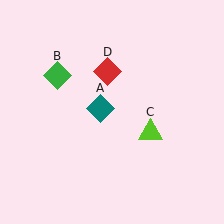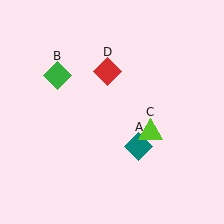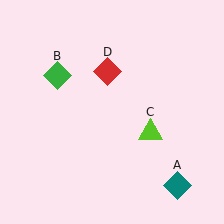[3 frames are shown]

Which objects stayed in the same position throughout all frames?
Green diamond (object B) and lime triangle (object C) and red diamond (object D) remained stationary.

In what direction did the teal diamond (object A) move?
The teal diamond (object A) moved down and to the right.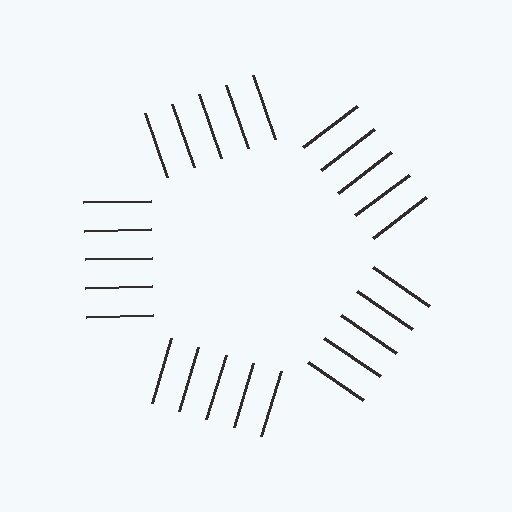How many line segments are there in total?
25 — 5 along each of the 5 edges.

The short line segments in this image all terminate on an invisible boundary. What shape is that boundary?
An illusory pentagon — the line segments terminate on its edges but no continuous stroke is drawn.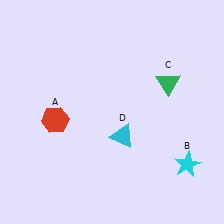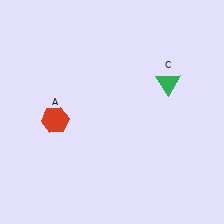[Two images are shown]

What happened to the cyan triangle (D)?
The cyan triangle (D) was removed in Image 2. It was in the bottom-right area of Image 1.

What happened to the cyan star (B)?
The cyan star (B) was removed in Image 2. It was in the bottom-right area of Image 1.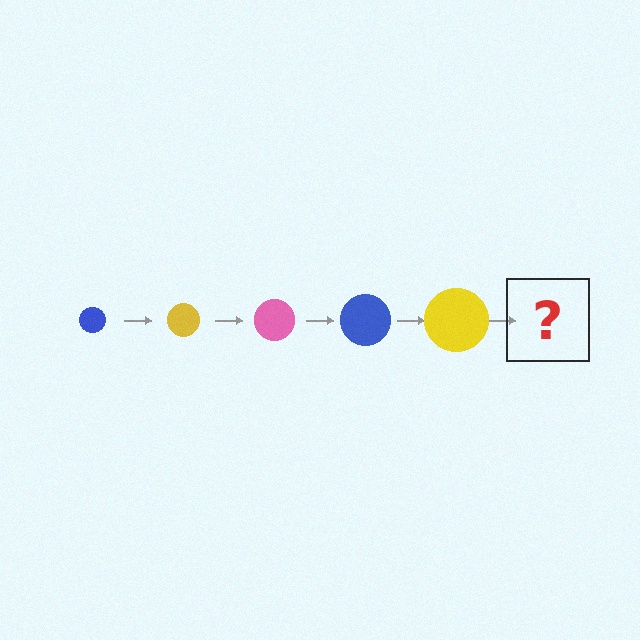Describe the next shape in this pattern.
It should be a pink circle, larger than the previous one.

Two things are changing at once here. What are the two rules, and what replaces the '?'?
The two rules are that the circle grows larger each step and the color cycles through blue, yellow, and pink. The '?' should be a pink circle, larger than the previous one.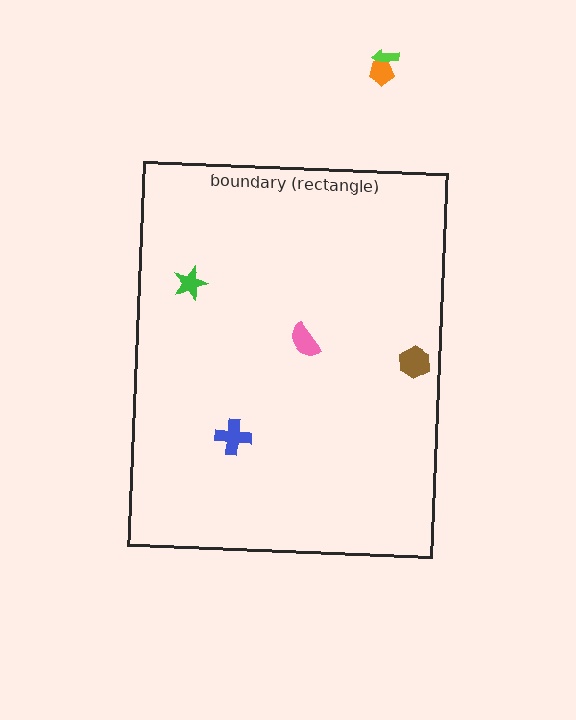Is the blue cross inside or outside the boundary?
Inside.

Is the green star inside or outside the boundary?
Inside.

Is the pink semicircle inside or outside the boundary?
Inside.